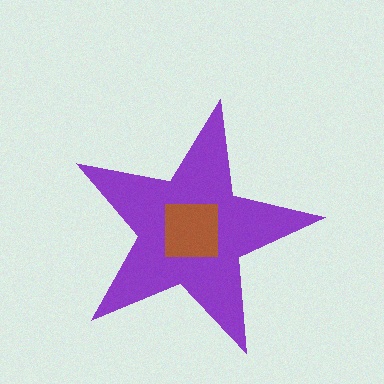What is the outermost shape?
The purple star.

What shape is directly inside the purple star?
The brown square.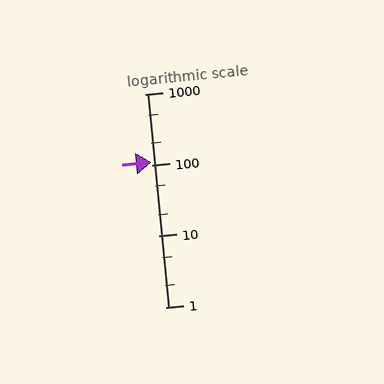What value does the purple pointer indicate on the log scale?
The pointer indicates approximately 110.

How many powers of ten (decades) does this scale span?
The scale spans 3 decades, from 1 to 1000.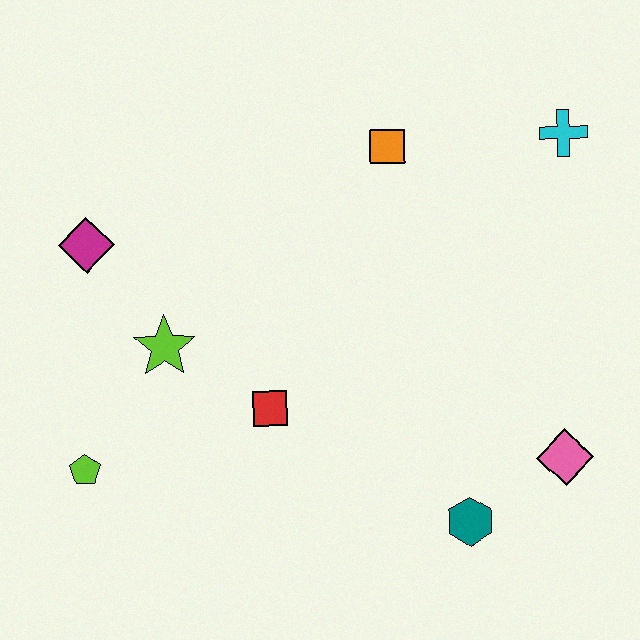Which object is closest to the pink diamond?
The teal hexagon is closest to the pink diamond.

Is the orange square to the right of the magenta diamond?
Yes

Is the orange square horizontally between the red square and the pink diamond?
Yes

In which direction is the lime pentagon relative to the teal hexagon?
The lime pentagon is to the left of the teal hexagon.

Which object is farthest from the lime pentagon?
The cyan cross is farthest from the lime pentagon.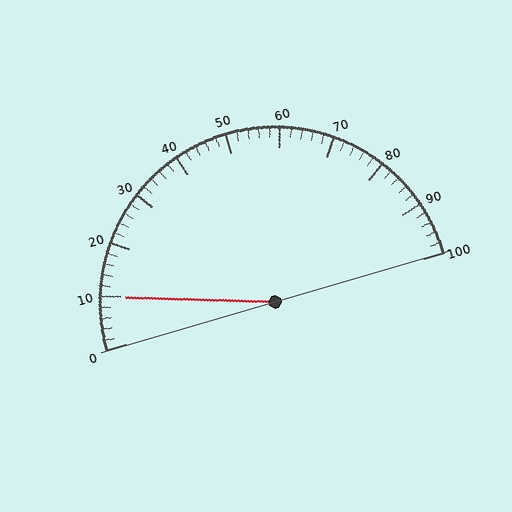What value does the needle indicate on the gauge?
The needle indicates approximately 10.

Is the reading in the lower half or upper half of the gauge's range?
The reading is in the lower half of the range (0 to 100).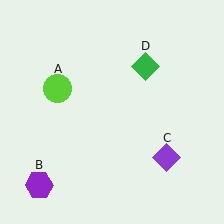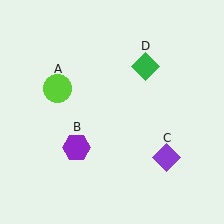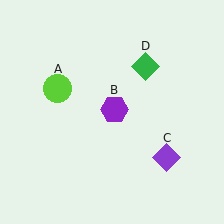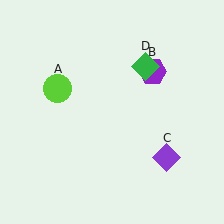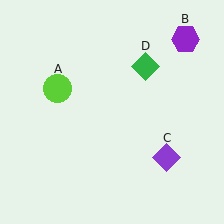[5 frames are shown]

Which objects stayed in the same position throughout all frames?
Lime circle (object A) and purple diamond (object C) and green diamond (object D) remained stationary.